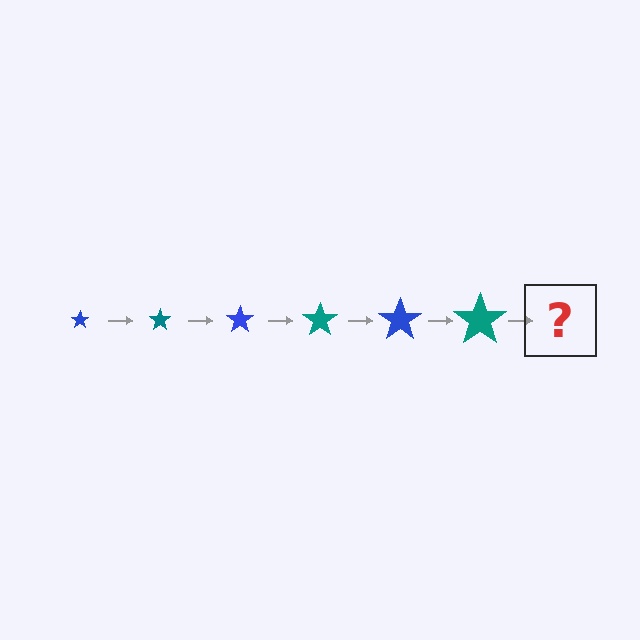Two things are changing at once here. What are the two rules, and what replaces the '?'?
The two rules are that the star grows larger each step and the color cycles through blue and teal. The '?' should be a blue star, larger than the previous one.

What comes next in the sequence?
The next element should be a blue star, larger than the previous one.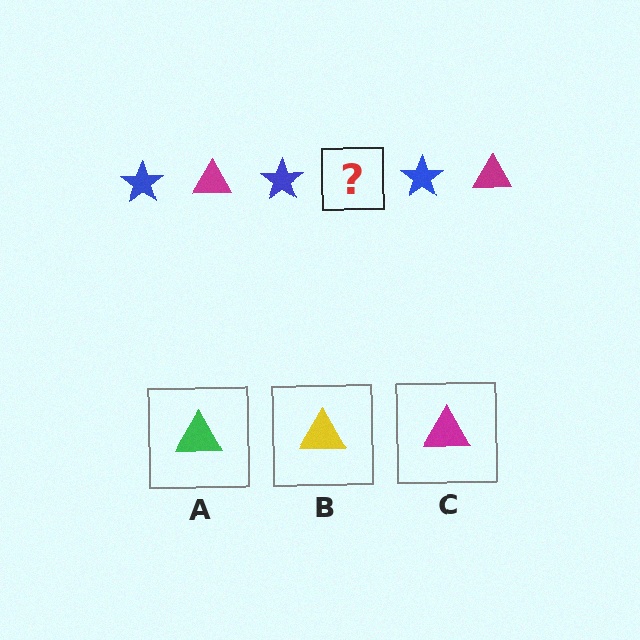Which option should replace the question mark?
Option C.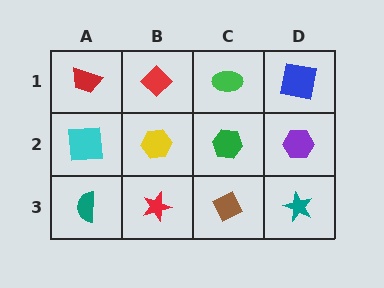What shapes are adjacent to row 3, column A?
A cyan square (row 2, column A), a red star (row 3, column B).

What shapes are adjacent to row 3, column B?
A yellow hexagon (row 2, column B), a teal semicircle (row 3, column A), a brown diamond (row 3, column C).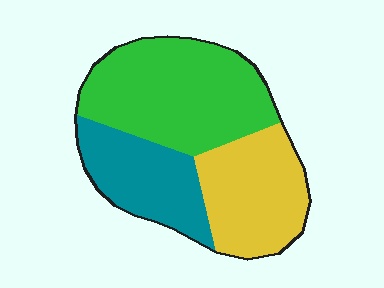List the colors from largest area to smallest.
From largest to smallest: green, yellow, teal.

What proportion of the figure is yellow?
Yellow takes up about one third (1/3) of the figure.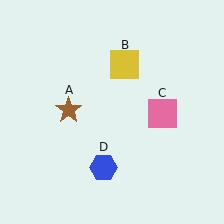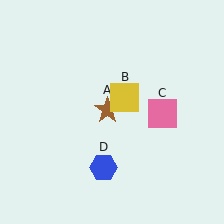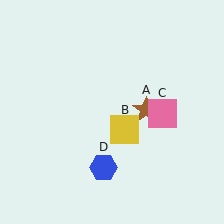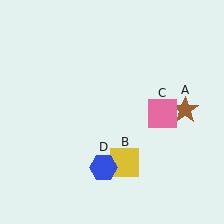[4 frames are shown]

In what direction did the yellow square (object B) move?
The yellow square (object B) moved down.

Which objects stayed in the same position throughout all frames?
Pink square (object C) and blue hexagon (object D) remained stationary.